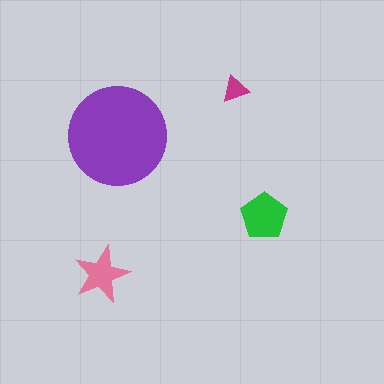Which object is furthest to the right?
The green pentagon is rightmost.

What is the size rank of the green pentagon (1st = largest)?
2nd.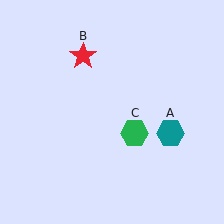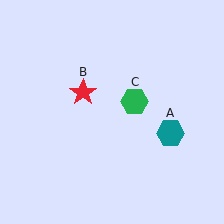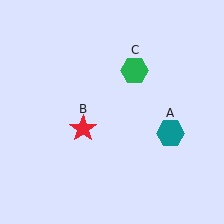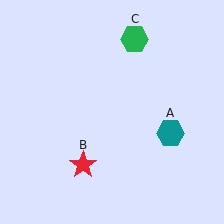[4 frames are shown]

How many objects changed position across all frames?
2 objects changed position: red star (object B), green hexagon (object C).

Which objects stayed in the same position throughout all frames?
Teal hexagon (object A) remained stationary.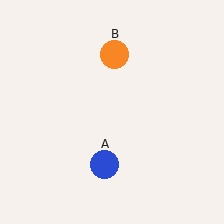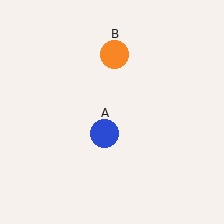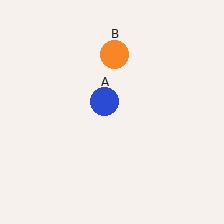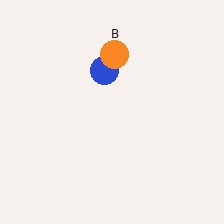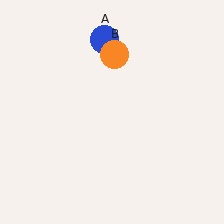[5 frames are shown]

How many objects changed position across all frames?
1 object changed position: blue circle (object A).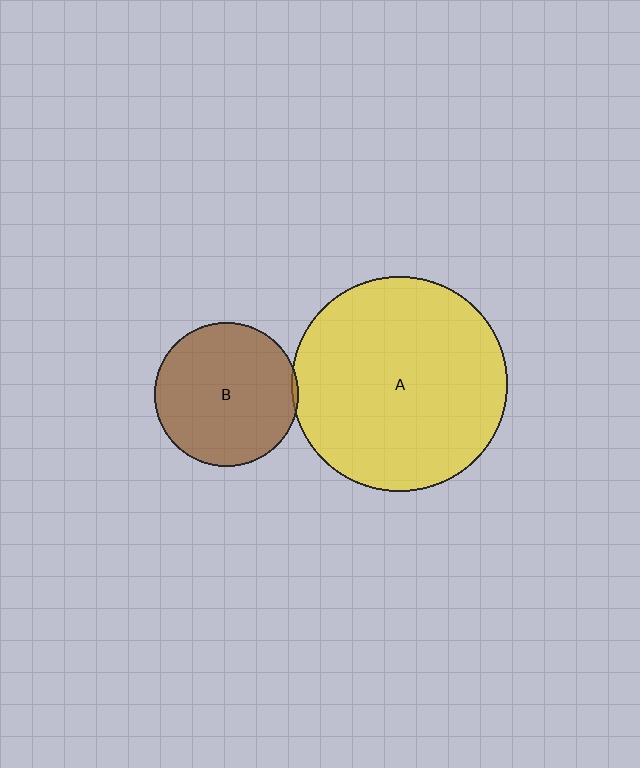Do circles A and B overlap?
Yes.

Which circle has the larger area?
Circle A (yellow).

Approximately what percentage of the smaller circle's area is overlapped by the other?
Approximately 5%.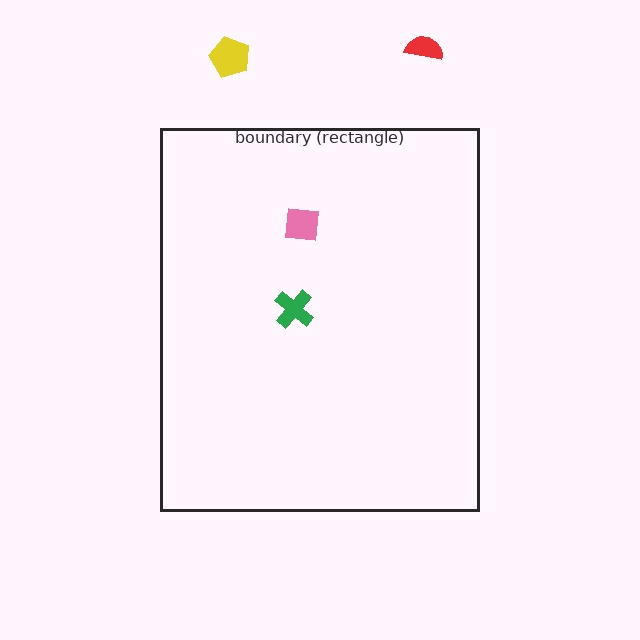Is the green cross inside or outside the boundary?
Inside.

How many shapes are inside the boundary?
2 inside, 2 outside.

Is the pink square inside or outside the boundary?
Inside.